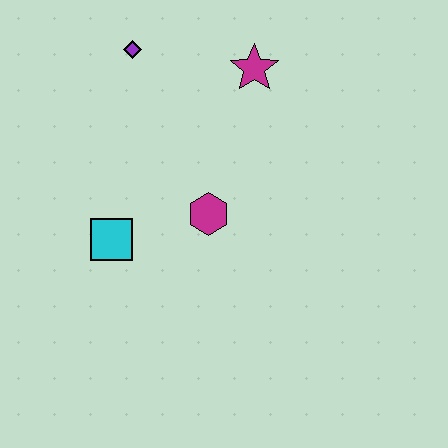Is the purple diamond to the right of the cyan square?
Yes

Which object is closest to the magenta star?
The purple diamond is closest to the magenta star.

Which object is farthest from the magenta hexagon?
The purple diamond is farthest from the magenta hexagon.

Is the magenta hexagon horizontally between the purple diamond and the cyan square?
No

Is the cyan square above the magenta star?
No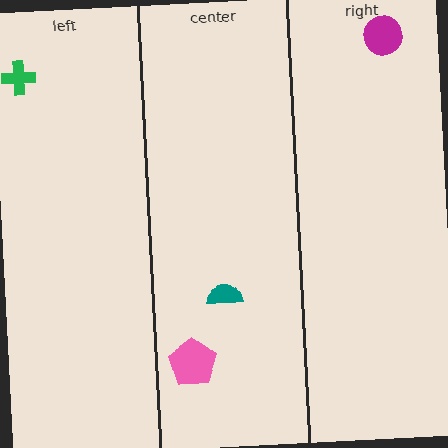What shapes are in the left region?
The green cross.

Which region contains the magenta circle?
The right region.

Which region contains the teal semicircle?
The center region.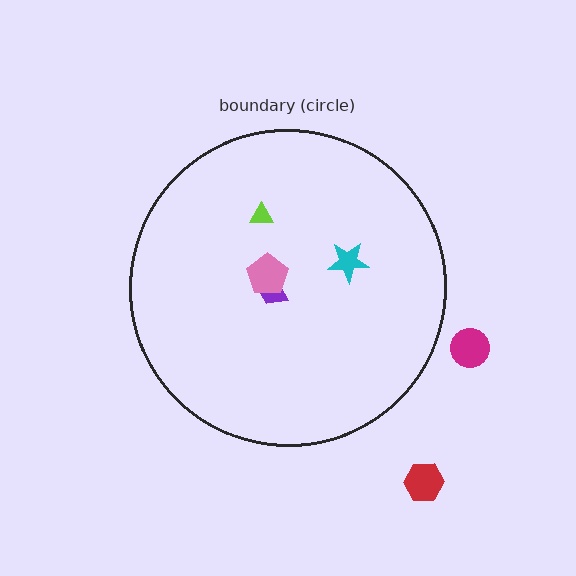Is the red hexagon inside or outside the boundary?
Outside.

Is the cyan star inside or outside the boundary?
Inside.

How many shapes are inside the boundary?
4 inside, 2 outside.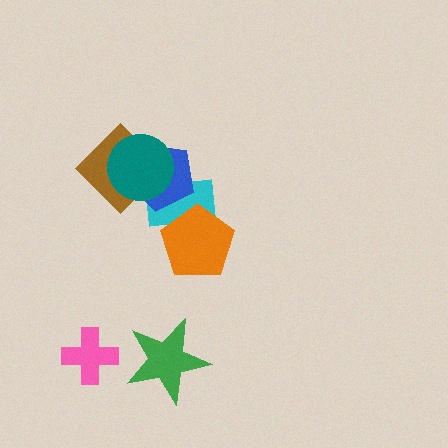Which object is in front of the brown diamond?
The teal circle is in front of the brown diamond.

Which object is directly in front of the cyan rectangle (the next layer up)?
The blue pentagon is directly in front of the cyan rectangle.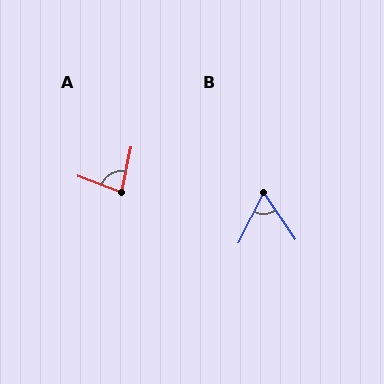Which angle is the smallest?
B, at approximately 61 degrees.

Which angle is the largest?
A, at approximately 82 degrees.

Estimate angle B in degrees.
Approximately 61 degrees.